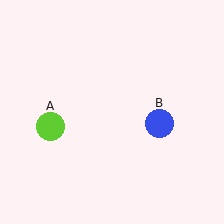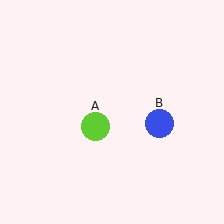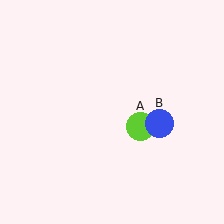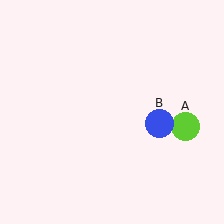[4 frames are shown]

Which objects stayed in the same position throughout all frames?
Blue circle (object B) remained stationary.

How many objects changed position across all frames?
1 object changed position: lime circle (object A).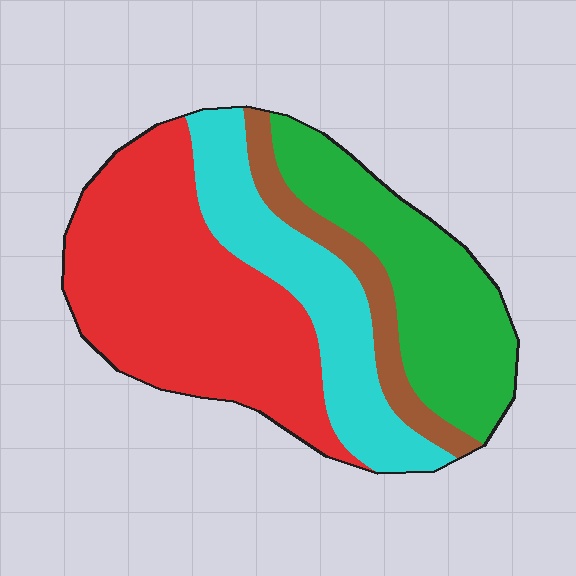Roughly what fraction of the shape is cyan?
Cyan covers around 20% of the shape.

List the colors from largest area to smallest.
From largest to smallest: red, green, cyan, brown.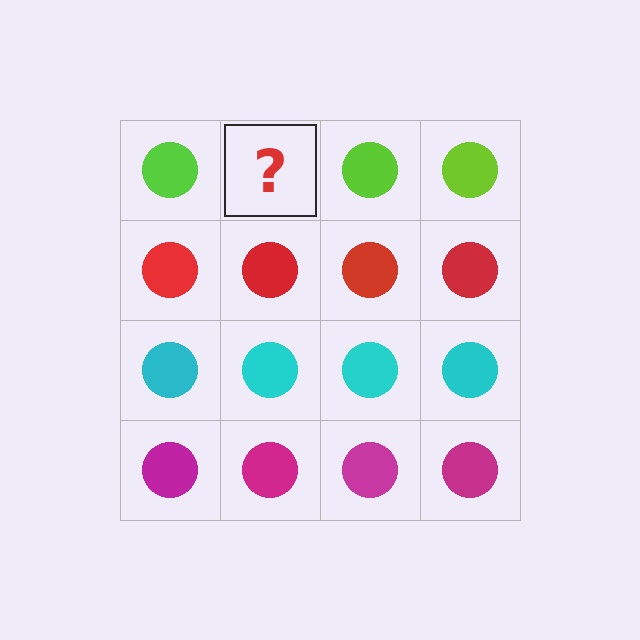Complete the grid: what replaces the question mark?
The question mark should be replaced with a lime circle.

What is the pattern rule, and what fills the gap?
The rule is that each row has a consistent color. The gap should be filled with a lime circle.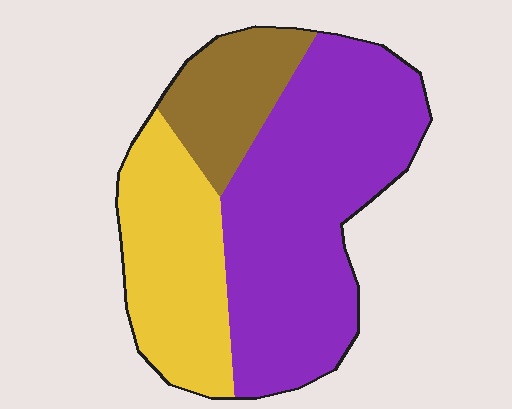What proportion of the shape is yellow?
Yellow covers around 30% of the shape.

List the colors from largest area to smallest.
From largest to smallest: purple, yellow, brown.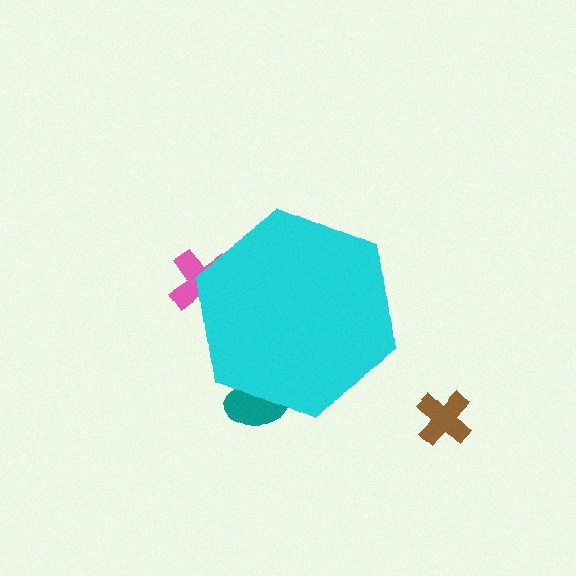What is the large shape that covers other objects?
A cyan hexagon.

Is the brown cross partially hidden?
No, the brown cross is fully visible.